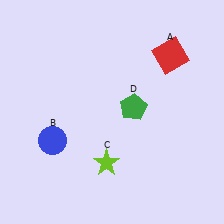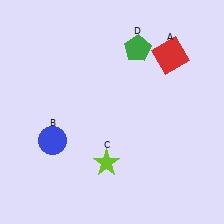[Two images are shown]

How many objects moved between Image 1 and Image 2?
1 object moved between the two images.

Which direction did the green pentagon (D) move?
The green pentagon (D) moved up.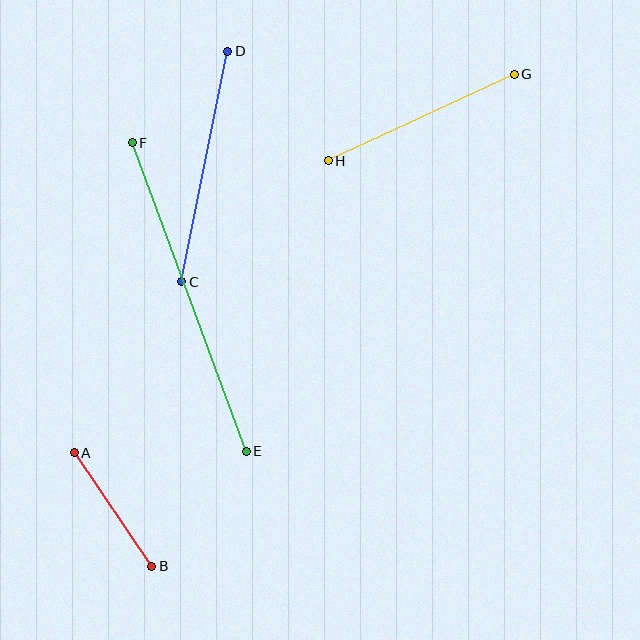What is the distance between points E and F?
The distance is approximately 329 pixels.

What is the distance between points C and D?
The distance is approximately 235 pixels.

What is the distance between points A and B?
The distance is approximately 138 pixels.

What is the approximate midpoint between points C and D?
The midpoint is at approximately (205, 167) pixels.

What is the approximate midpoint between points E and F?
The midpoint is at approximately (189, 297) pixels.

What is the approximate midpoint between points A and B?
The midpoint is at approximately (113, 509) pixels.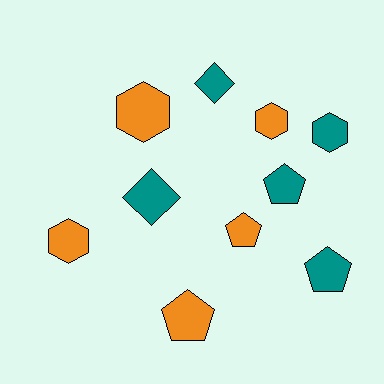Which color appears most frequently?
Orange, with 5 objects.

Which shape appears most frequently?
Pentagon, with 4 objects.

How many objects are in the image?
There are 10 objects.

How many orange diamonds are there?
There are no orange diamonds.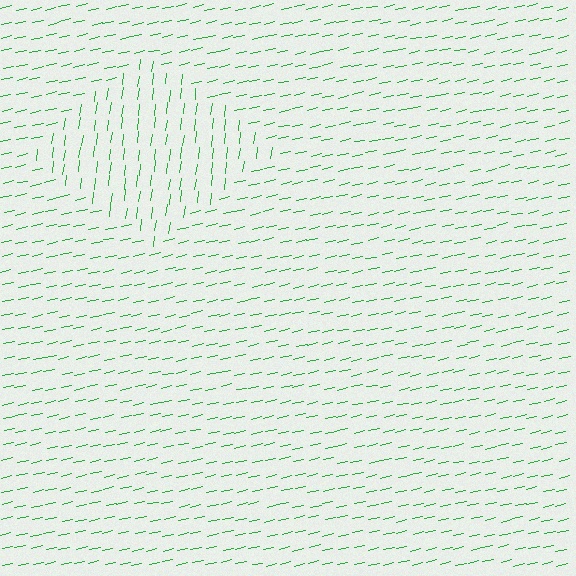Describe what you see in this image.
The image is filled with small green line segments. A diamond region in the image has lines oriented differently from the surrounding lines, creating a visible texture boundary.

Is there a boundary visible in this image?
Yes, there is a texture boundary formed by a change in line orientation.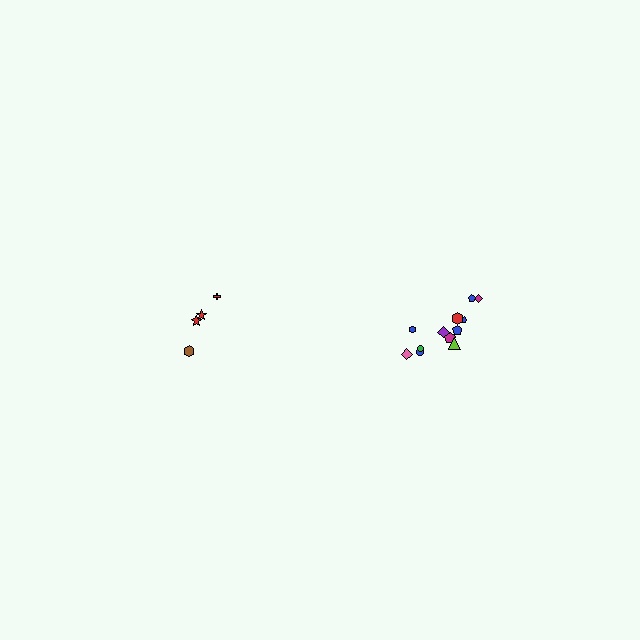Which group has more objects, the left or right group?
The right group.